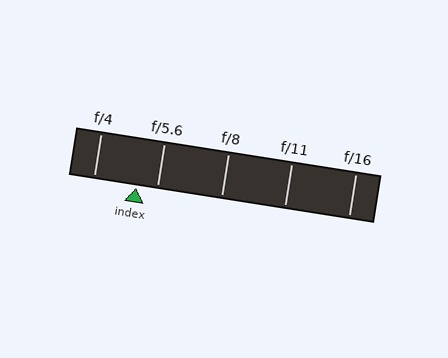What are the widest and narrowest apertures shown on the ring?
The widest aperture shown is f/4 and the narrowest is f/16.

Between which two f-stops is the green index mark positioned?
The index mark is between f/4 and f/5.6.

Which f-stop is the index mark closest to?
The index mark is closest to f/5.6.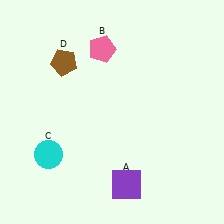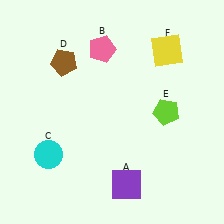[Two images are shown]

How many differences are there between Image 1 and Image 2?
There are 2 differences between the two images.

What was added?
A lime pentagon (E), a yellow square (F) were added in Image 2.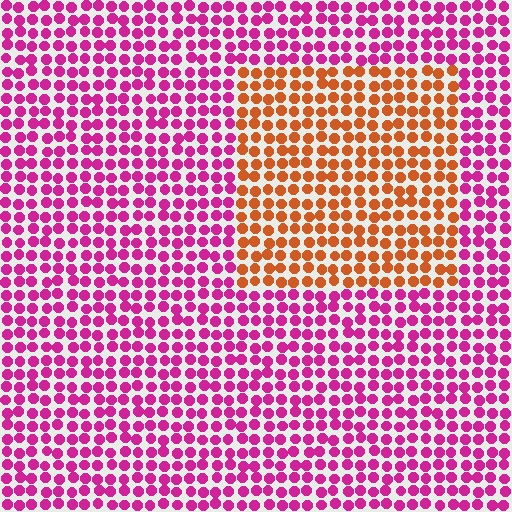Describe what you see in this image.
The image is filled with small magenta elements in a uniform arrangement. A rectangle-shaped region is visible where the elements are tinted to a slightly different hue, forming a subtle color boundary.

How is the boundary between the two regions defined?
The boundary is defined purely by a slight shift in hue (about 60 degrees). Spacing, size, and orientation are identical on both sides.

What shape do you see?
I see a rectangle.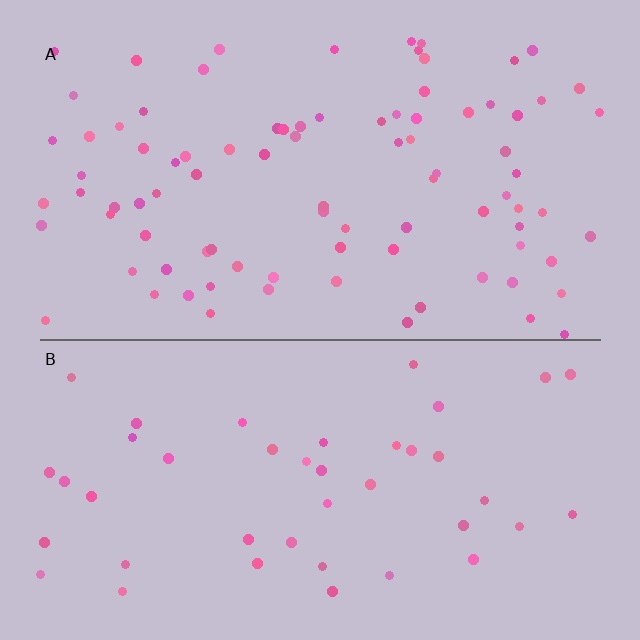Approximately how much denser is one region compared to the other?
Approximately 2.1× — region A over region B.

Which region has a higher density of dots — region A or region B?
A (the top).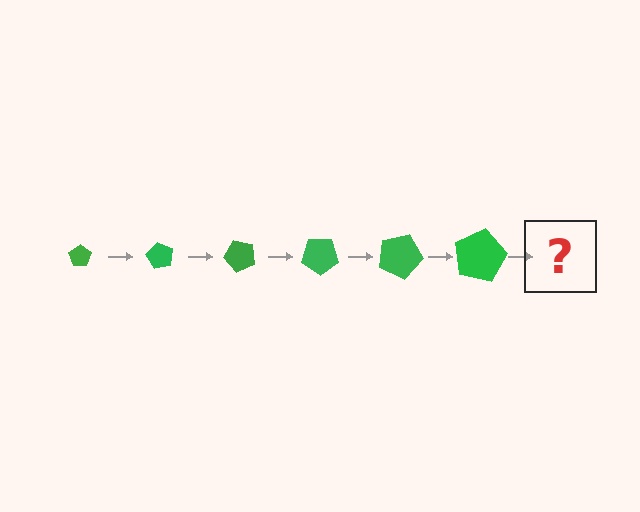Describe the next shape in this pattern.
It should be a pentagon, larger than the previous one and rotated 360 degrees from the start.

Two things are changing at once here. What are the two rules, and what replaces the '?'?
The two rules are that the pentagon grows larger each step and it rotates 60 degrees each step. The '?' should be a pentagon, larger than the previous one and rotated 360 degrees from the start.